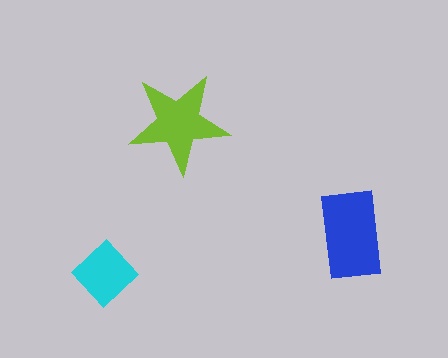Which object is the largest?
The blue rectangle.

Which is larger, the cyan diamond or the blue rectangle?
The blue rectangle.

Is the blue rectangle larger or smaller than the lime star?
Larger.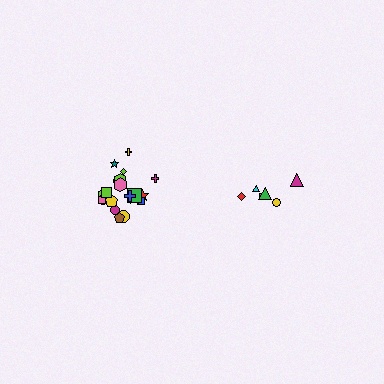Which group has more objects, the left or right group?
The left group.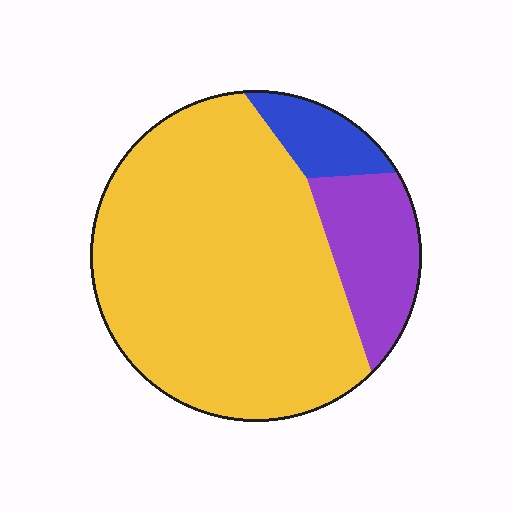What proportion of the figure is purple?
Purple takes up about one sixth (1/6) of the figure.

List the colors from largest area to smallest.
From largest to smallest: yellow, purple, blue.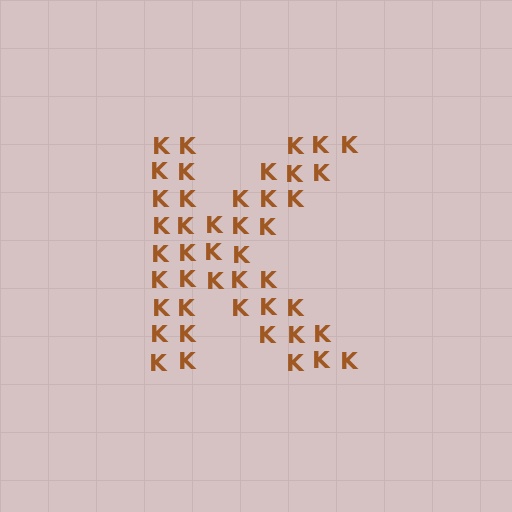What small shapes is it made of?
It is made of small letter K's.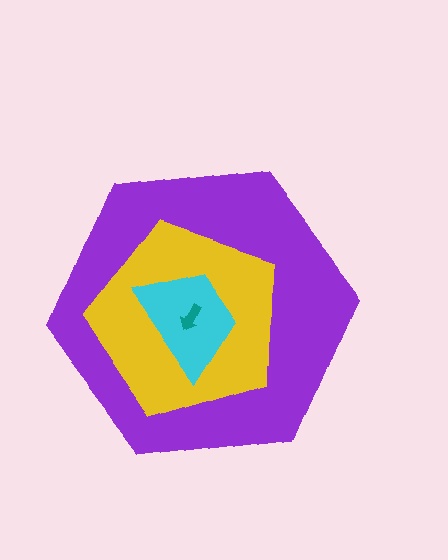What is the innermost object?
The teal arrow.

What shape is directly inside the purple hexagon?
The yellow pentagon.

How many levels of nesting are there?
4.